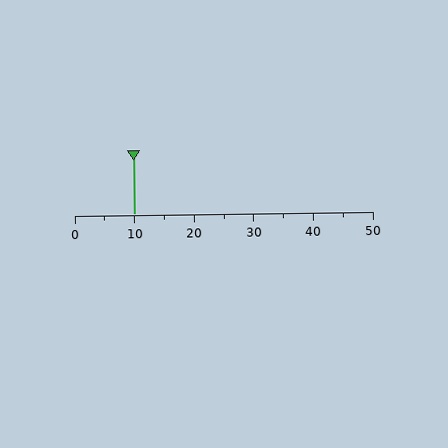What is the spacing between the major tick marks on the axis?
The major ticks are spaced 10 apart.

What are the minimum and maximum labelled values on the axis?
The axis runs from 0 to 50.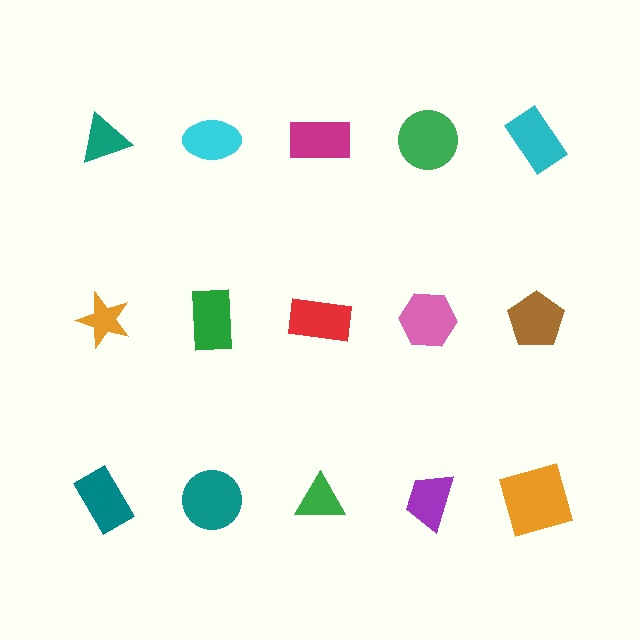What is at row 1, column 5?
A cyan rectangle.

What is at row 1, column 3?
A magenta rectangle.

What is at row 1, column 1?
A teal triangle.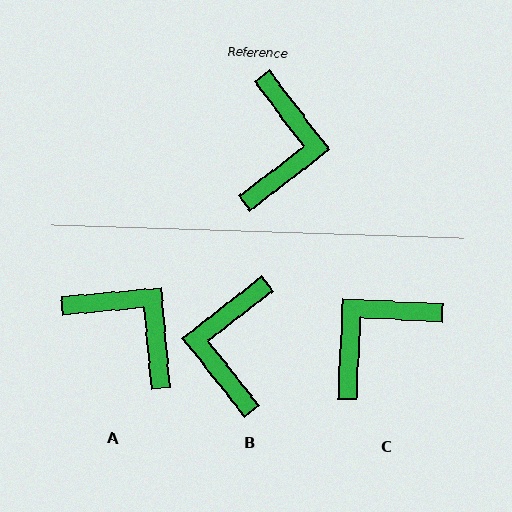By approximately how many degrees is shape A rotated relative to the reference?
Approximately 58 degrees counter-clockwise.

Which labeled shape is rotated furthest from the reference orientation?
B, about 180 degrees away.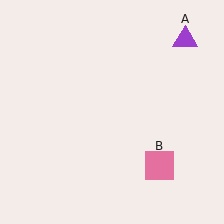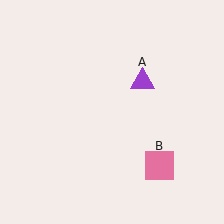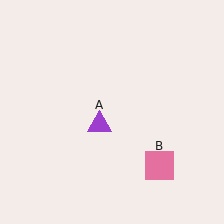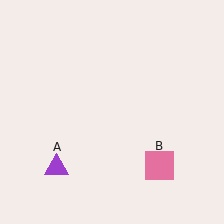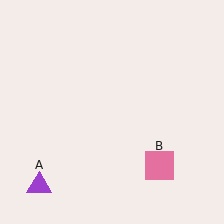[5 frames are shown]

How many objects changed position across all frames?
1 object changed position: purple triangle (object A).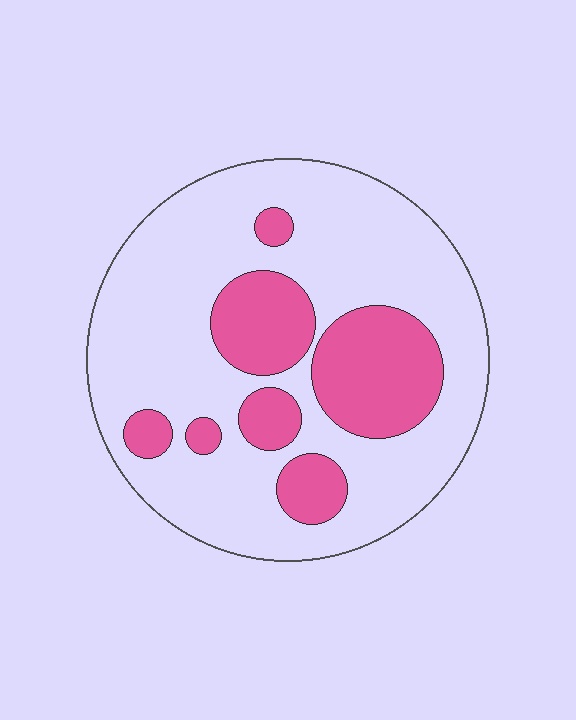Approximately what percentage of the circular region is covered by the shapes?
Approximately 25%.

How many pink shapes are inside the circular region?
7.